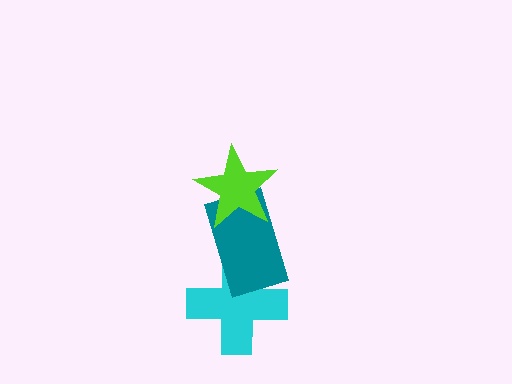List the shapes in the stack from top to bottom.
From top to bottom: the lime star, the teal rectangle, the cyan cross.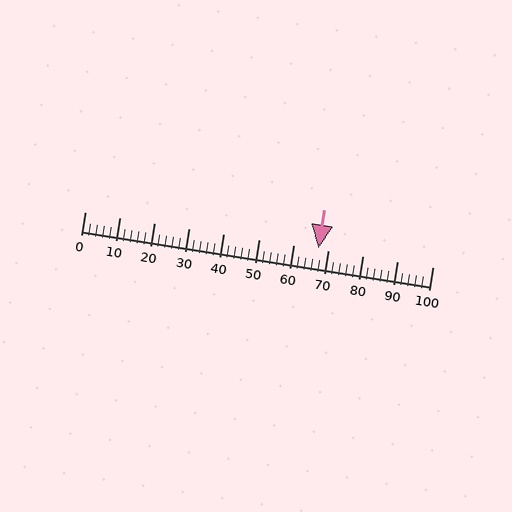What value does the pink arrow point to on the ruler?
The pink arrow points to approximately 67.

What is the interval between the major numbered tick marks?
The major tick marks are spaced 10 units apart.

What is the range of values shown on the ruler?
The ruler shows values from 0 to 100.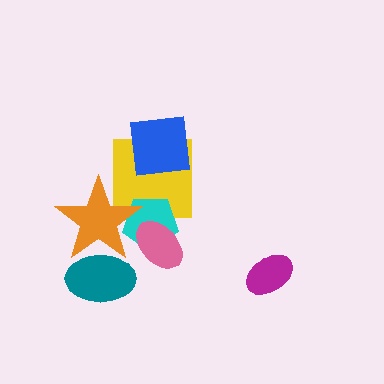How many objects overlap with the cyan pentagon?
3 objects overlap with the cyan pentagon.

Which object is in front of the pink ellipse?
The orange star is in front of the pink ellipse.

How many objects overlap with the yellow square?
3 objects overlap with the yellow square.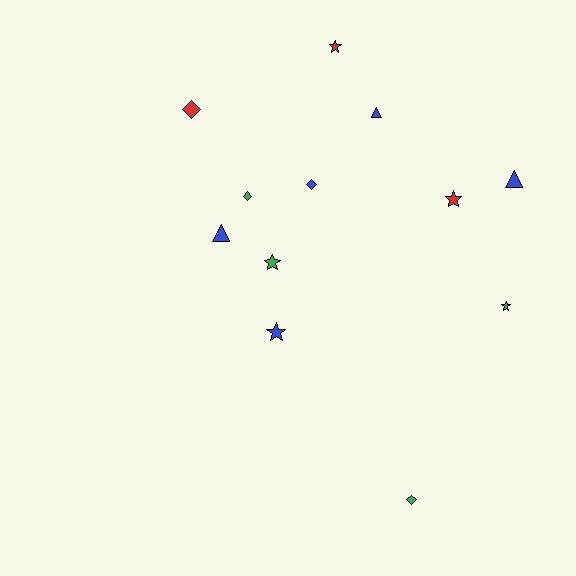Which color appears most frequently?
Blue, with 5 objects.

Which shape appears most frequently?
Star, with 5 objects.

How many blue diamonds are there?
There is 1 blue diamond.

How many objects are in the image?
There are 12 objects.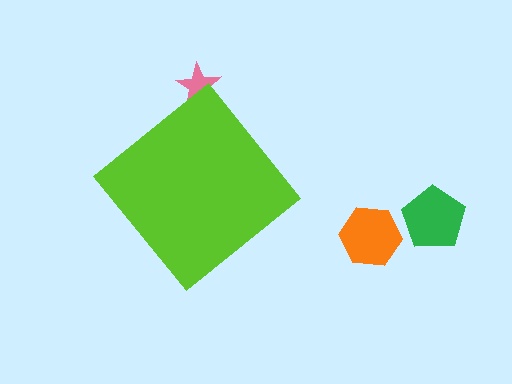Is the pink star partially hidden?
Yes, the pink star is partially hidden behind the lime diamond.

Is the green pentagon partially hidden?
No, the green pentagon is fully visible.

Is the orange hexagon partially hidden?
No, the orange hexagon is fully visible.